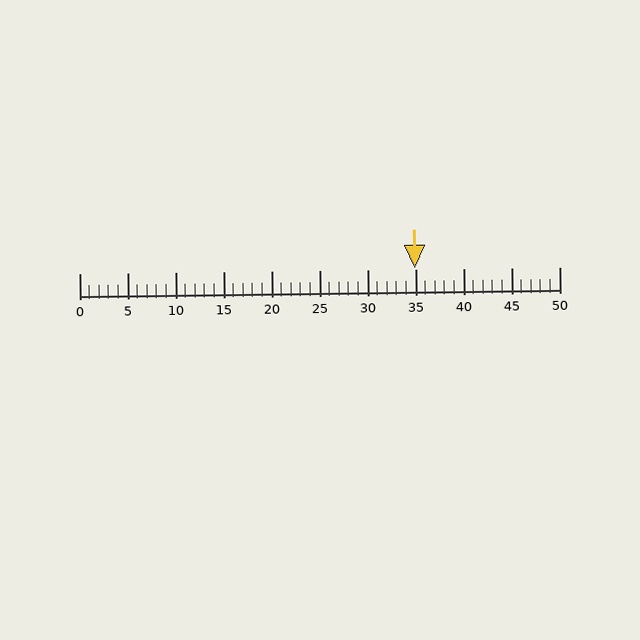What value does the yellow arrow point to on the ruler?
The yellow arrow points to approximately 35.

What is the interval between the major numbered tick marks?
The major tick marks are spaced 5 units apart.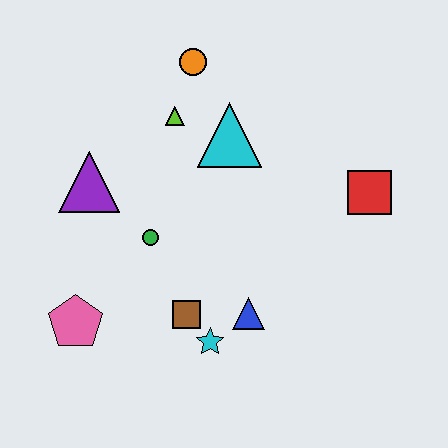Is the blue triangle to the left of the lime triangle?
No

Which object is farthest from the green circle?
The red square is farthest from the green circle.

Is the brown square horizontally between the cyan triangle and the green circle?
Yes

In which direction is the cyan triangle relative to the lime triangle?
The cyan triangle is to the right of the lime triangle.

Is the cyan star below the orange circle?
Yes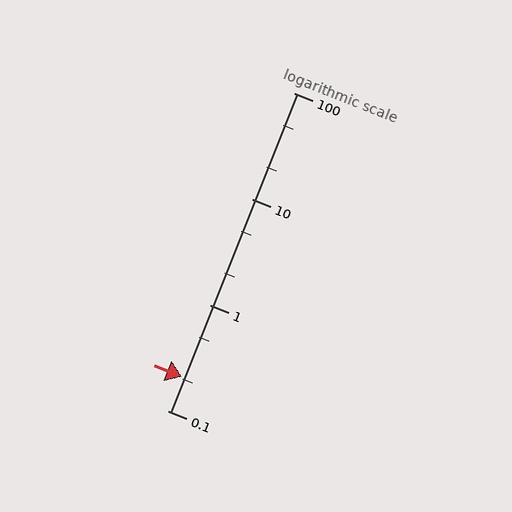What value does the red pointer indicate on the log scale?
The pointer indicates approximately 0.21.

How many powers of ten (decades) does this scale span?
The scale spans 3 decades, from 0.1 to 100.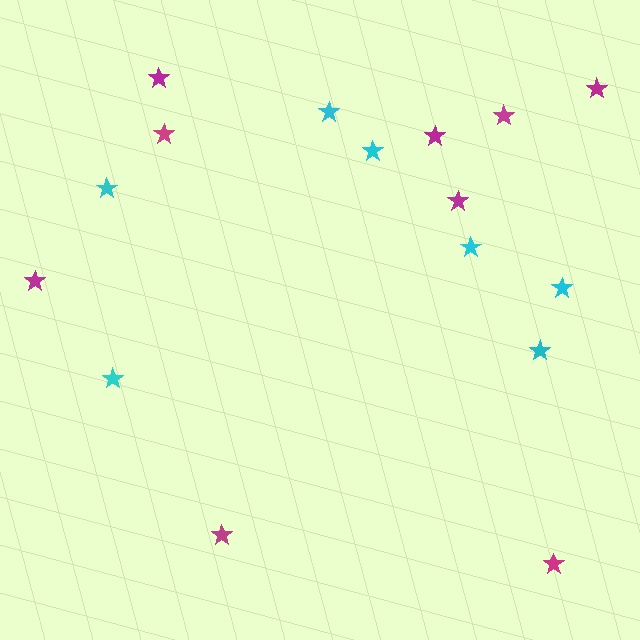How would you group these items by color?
There are 2 groups: one group of magenta stars (9) and one group of cyan stars (7).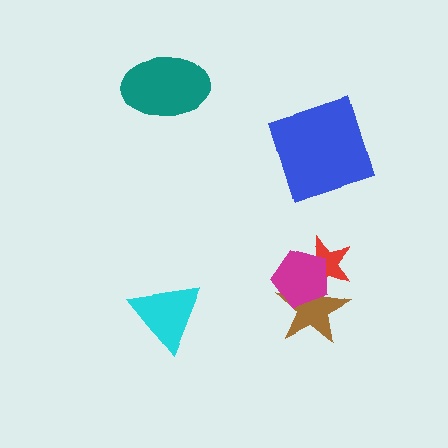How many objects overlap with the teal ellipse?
0 objects overlap with the teal ellipse.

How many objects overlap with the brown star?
2 objects overlap with the brown star.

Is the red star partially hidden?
Yes, it is partially covered by another shape.